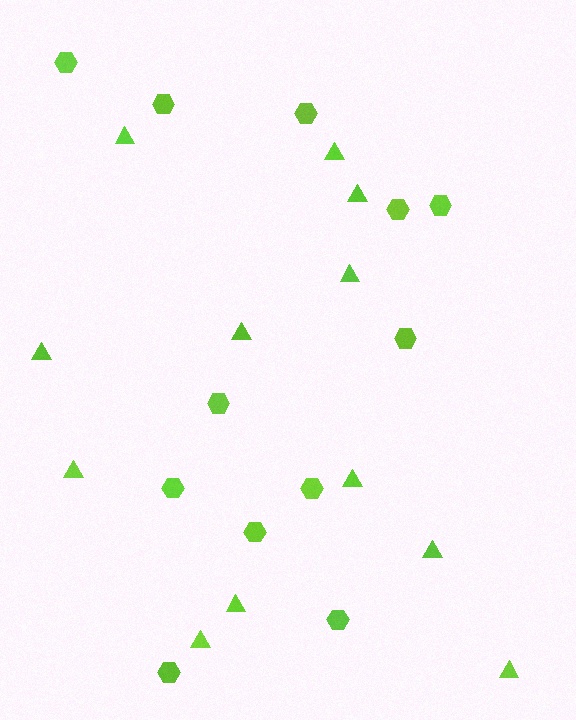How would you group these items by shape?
There are 2 groups: one group of triangles (12) and one group of hexagons (12).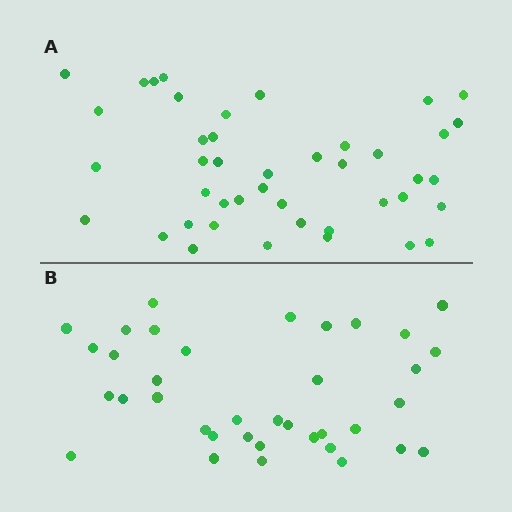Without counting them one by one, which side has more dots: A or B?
Region A (the top region) has more dots.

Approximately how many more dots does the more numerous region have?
Region A has about 6 more dots than region B.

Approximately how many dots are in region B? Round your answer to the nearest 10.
About 40 dots. (The exact count is 37, which rounds to 40.)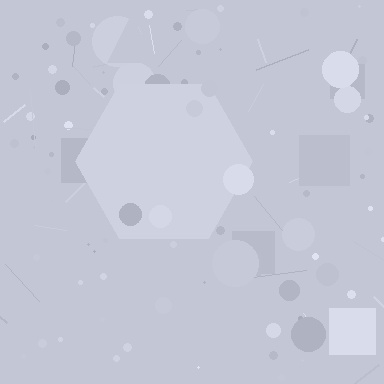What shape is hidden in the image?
A hexagon is hidden in the image.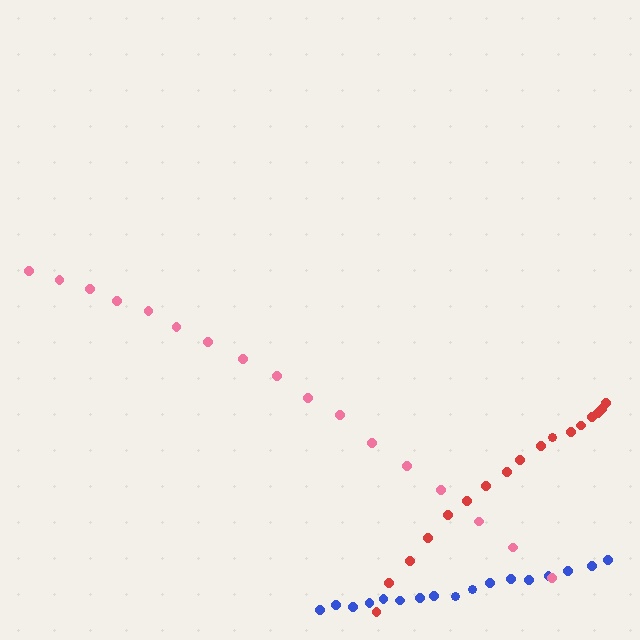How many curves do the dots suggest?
There are 3 distinct paths.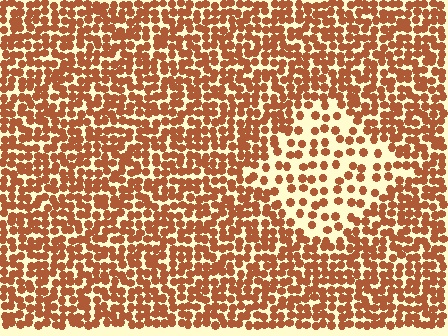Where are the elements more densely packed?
The elements are more densely packed outside the diamond boundary.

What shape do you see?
I see a diamond.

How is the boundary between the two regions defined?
The boundary is defined by a change in element density (approximately 2.1x ratio). All elements are the same color, size, and shape.